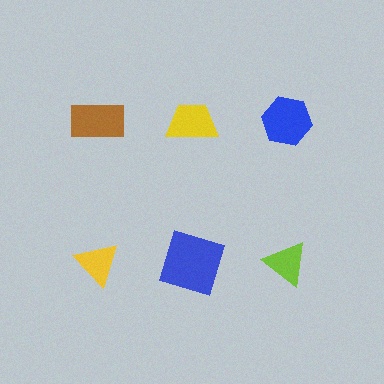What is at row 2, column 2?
A blue square.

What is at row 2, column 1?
A yellow triangle.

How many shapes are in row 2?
3 shapes.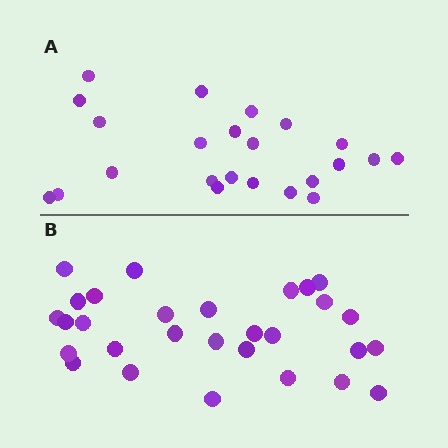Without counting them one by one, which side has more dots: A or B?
Region B (the bottom region) has more dots.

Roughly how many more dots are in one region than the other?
Region B has about 6 more dots than region A.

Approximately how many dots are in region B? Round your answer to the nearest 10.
About 30 dots. (The exact count is 29, which rounds to 30.)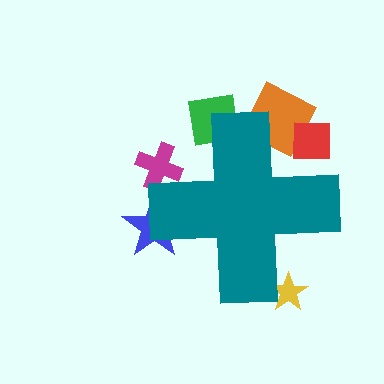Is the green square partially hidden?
Yes, the green square is partially hidden behind the teal cross.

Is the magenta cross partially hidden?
Yes, the magenta cross is partially hidden behind the teal cross.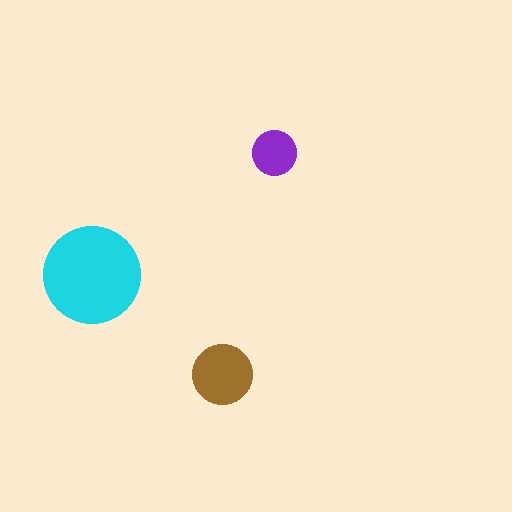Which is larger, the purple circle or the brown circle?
The brown one.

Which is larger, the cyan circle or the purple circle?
The cyan one.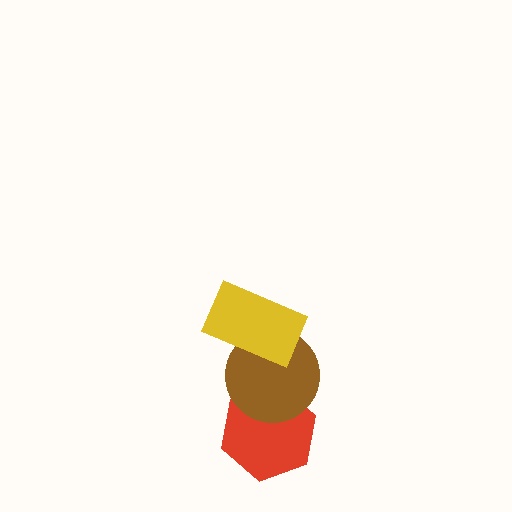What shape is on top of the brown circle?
The yellow rectangle is on top of the brown circle.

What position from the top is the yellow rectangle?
The yellow rectangle is 1st from the top.